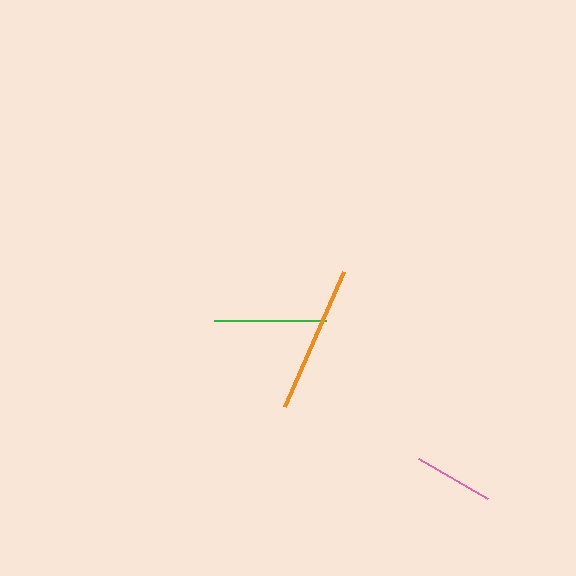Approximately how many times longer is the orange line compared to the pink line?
The orange line is approximately 1.8 times the length of the pink line.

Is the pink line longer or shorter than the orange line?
The orange line is longer than the pink line.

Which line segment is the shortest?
The pink line is the shortest at approximately 80 pixels.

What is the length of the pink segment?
The pink segment is approximately 80 pixels long.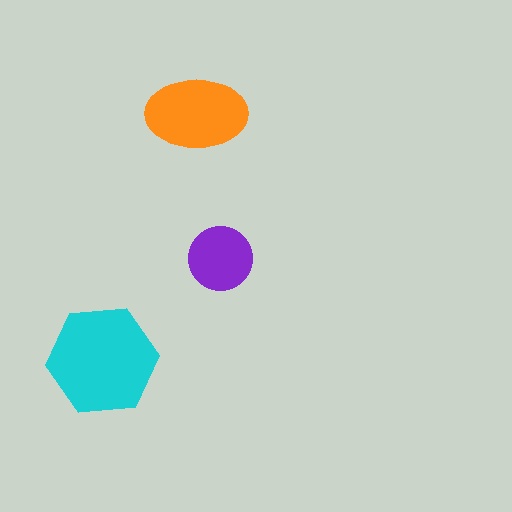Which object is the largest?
The cyan hexagon.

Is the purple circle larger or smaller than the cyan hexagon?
Smaller.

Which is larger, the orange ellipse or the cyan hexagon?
The cyan hexagon.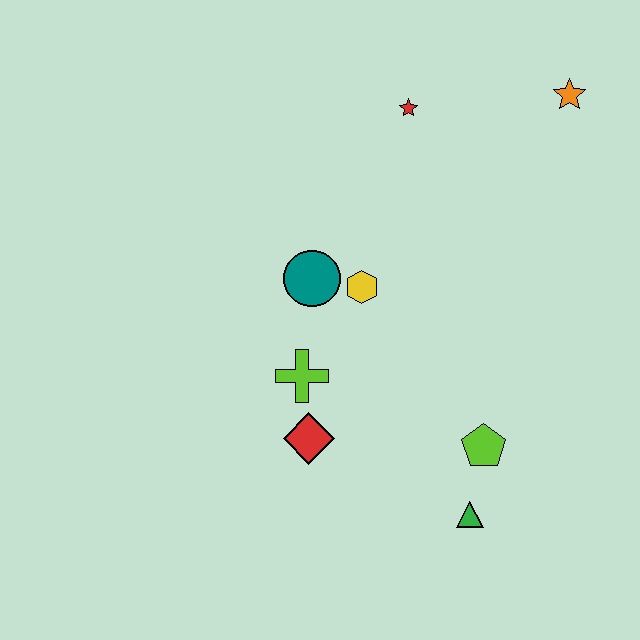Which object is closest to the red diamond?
The lime cross is closest to the red diamond.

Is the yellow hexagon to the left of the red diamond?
No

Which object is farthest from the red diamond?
The orange star is farthest from the red diamond.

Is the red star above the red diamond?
Yes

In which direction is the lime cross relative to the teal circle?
The lime cross is below the teal circle.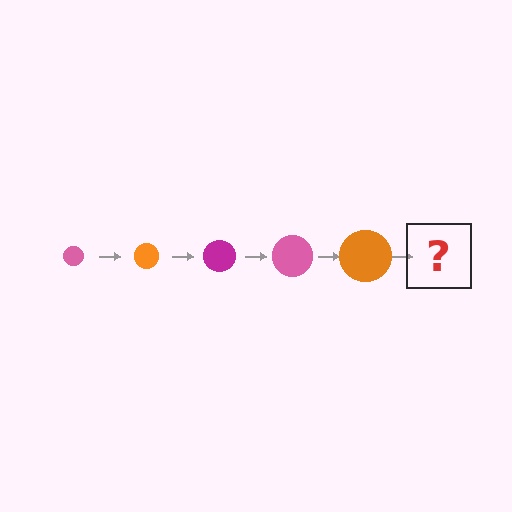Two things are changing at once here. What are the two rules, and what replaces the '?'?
The two rules are that the circle grows larger each step and the color cycles through pink, orange, and magenta. The '?' should be a magenta circle, larger than the previous one.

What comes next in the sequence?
The next element should be a magenta circle, larger than the previous one.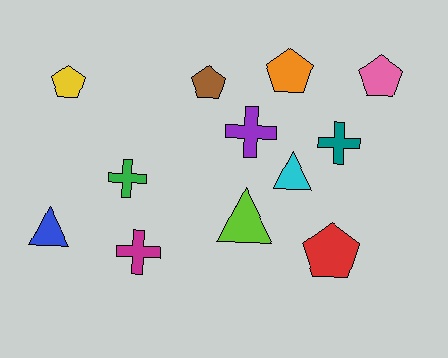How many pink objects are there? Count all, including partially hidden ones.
There is 1 pink object.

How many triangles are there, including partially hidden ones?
There are 3 triangles.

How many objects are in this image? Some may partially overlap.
There are 12 objects.